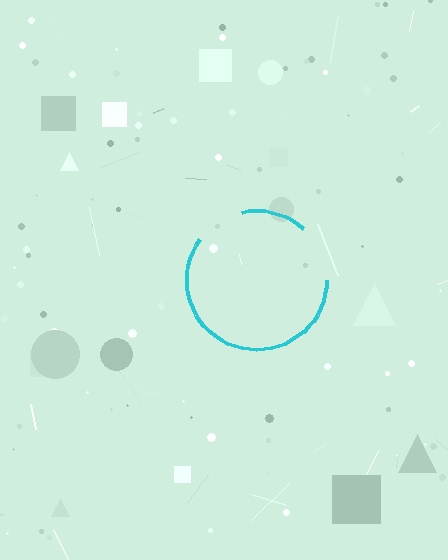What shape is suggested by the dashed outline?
The dashed outline suggests a circle.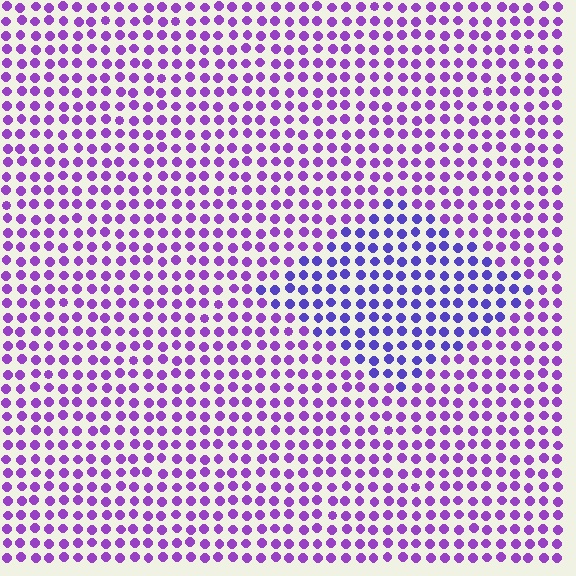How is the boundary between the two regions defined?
The boundary is defined purely by a slight shift in hue (about 31 degrees). Spacing, size, and orientation are identical on both sides.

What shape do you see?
I see a diamond.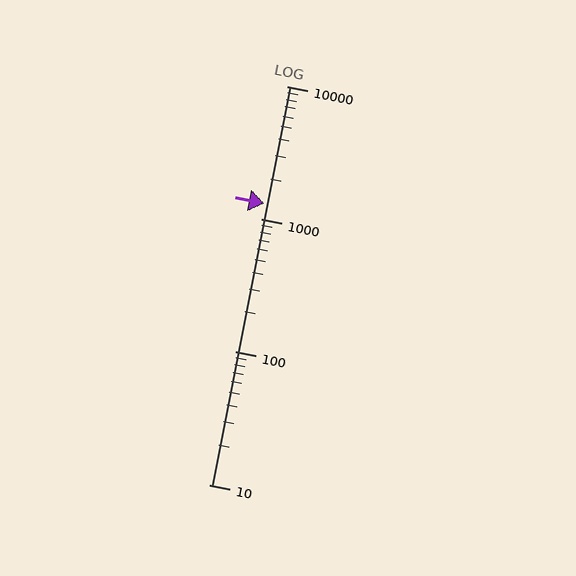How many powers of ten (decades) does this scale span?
The scale spans 3 decades, from 10 to 10000.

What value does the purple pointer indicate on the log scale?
The pointer indicates approximately 1300.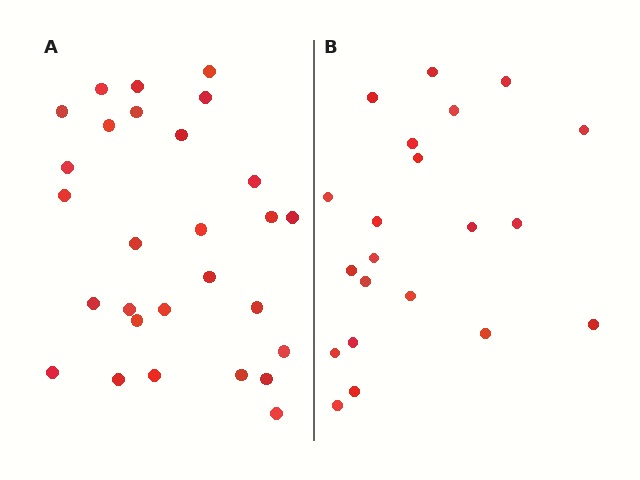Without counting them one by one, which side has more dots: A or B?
Region A (the left region) has more dots.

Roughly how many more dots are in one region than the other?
Region A has roughly 8 or so more dots than region B.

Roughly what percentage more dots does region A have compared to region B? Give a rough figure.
About 35% more.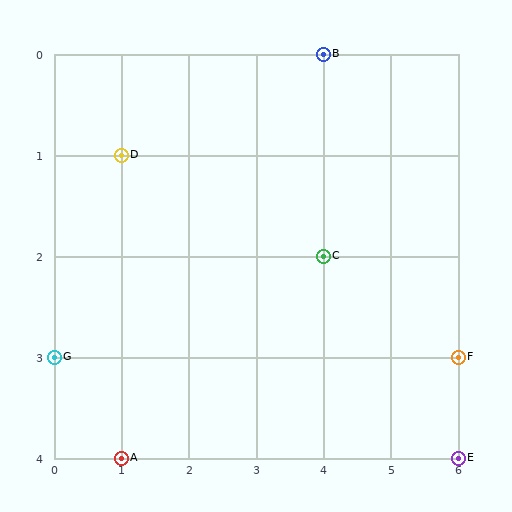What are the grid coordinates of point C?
Point C is at grid coordinates (4, 2).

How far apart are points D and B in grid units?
Points D and B are 3 columns and 1 row apart (about 3.2 grid units diagonally).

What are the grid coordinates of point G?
Point G is at grid coordinates (0, 3).